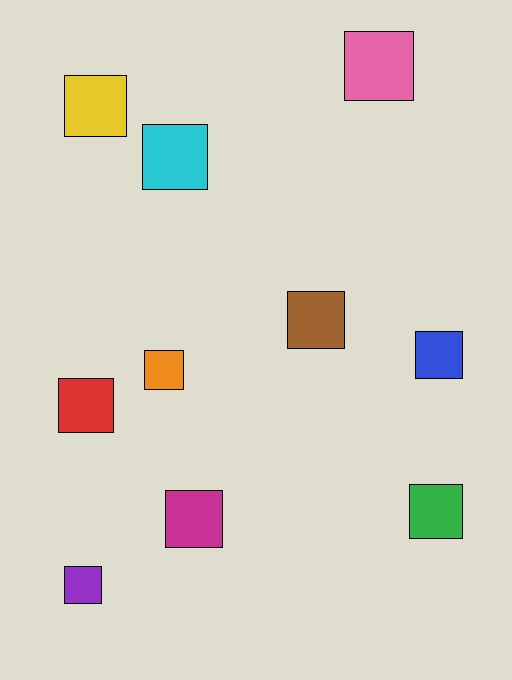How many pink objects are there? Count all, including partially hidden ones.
There is 1 pink object.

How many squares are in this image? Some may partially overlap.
There are 10 squares.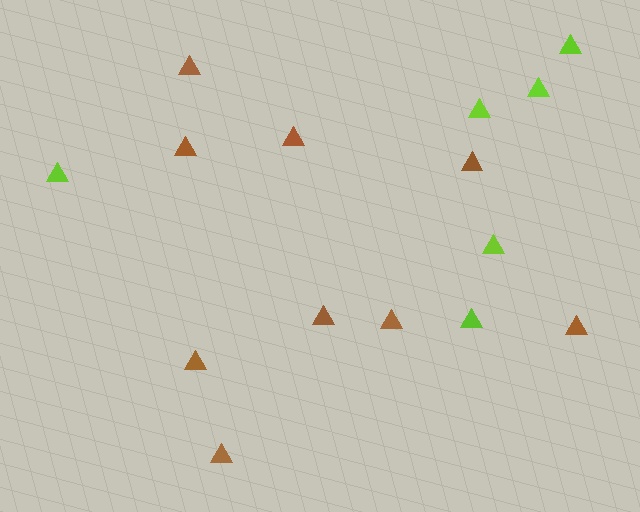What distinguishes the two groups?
There are 2 groups: one group of brown triangles (9) and one group of lime triangles (6).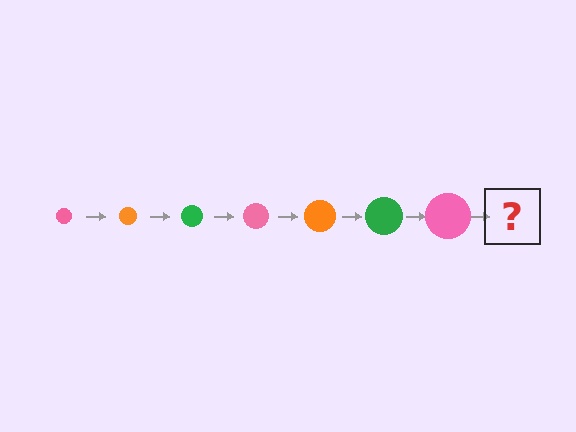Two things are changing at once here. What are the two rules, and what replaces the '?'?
The two rules are that the circle grows larger each step and the color cycles through pink, orange, and green. The '?' should be an orange circle, larger than the previous one.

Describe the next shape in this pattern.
It should be an orange circle, larger than the previous one.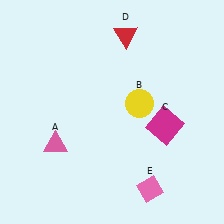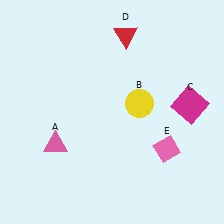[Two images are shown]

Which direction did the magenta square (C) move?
The magenta square (C) moved right.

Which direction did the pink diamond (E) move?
The pink diamond (E) moved up.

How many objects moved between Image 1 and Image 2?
2 objects moved between the two images.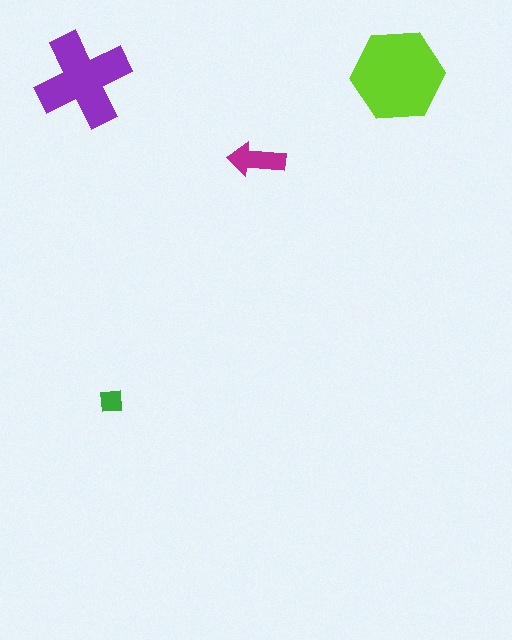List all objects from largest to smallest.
The lime hexagon, the purple cross, the magenta arrow, the green square.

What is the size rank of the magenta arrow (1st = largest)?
3rd.